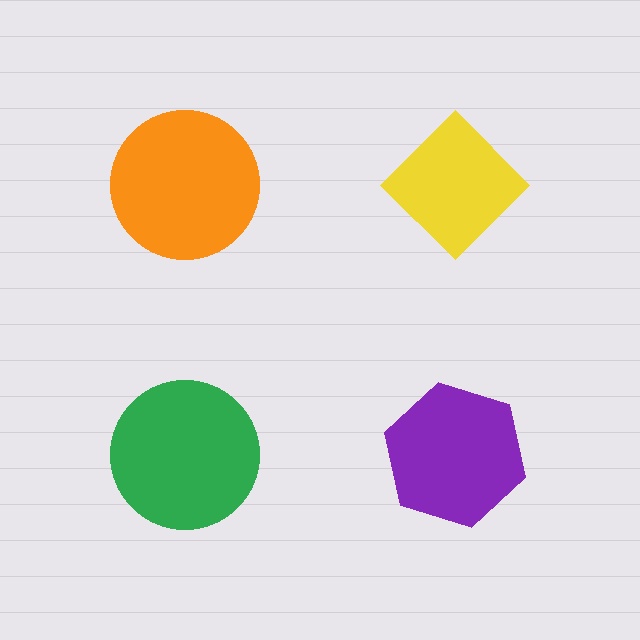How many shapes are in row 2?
2 shapes.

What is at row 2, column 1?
A green circle.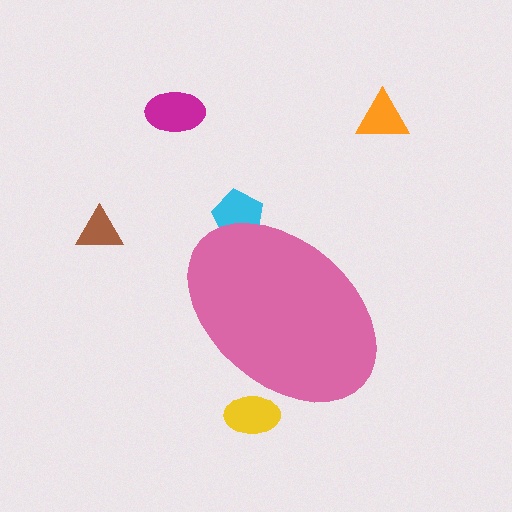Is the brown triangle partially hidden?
No, the brown triangle is fully visible.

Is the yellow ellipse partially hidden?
Yes, the yellow ellipse is partially hidden behind the pink ellipse.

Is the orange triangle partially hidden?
No, the orange triangle is fully visible.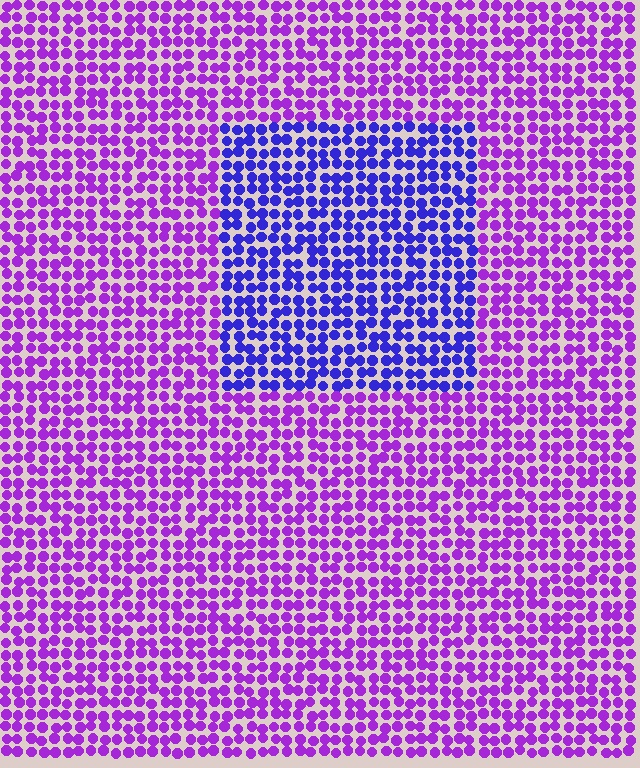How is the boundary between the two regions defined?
The boundary is defined purely by a slight shift in hue (about 39 degrees). Spacing, size, and orientation are identical on both sides.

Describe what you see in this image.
The image is filled with small purple elements in a uniform arrangement. A rectangle-shaped region is visible where the elements are tinted to a slightly different hue, forming a subtle color boundary.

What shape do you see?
I see a rectangle.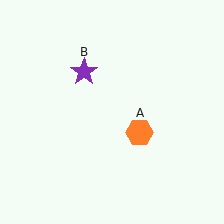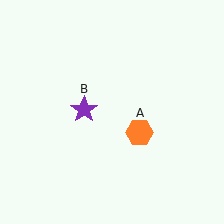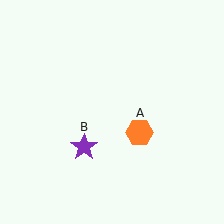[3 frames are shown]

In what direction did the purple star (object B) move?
The purple star (object B) moved down.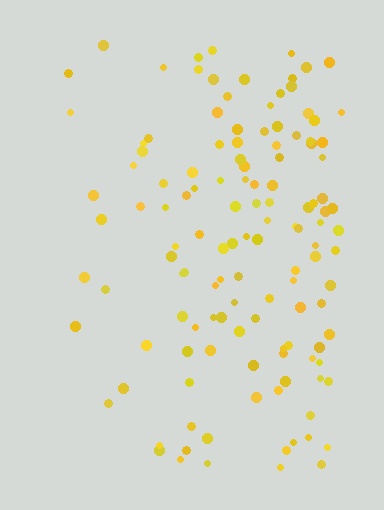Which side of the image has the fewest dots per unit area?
The left.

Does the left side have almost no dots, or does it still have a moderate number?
Still a moderate number, just noticeably fewer than the right.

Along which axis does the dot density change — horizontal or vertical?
Horizontal.